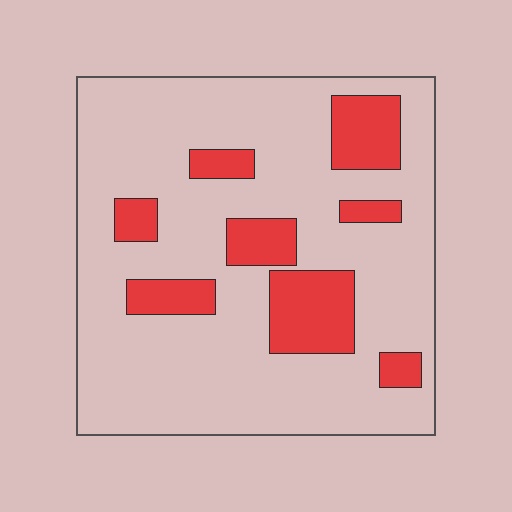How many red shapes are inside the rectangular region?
8.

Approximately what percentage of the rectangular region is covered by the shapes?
Approximately 20%.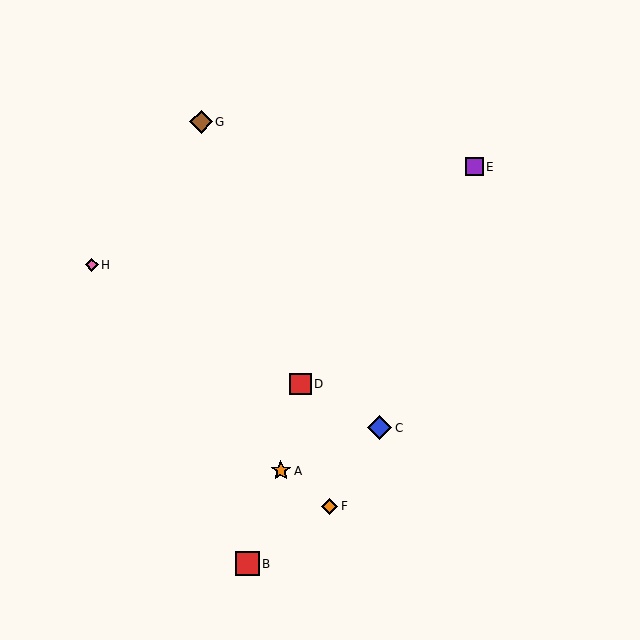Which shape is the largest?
The blue diamond (labeled C) is the largest.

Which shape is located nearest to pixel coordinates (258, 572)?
The red square (labeled B) at (247, 564) is nearest to that location.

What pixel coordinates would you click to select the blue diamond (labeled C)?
Click at (379, 428) to select the blue diamond C.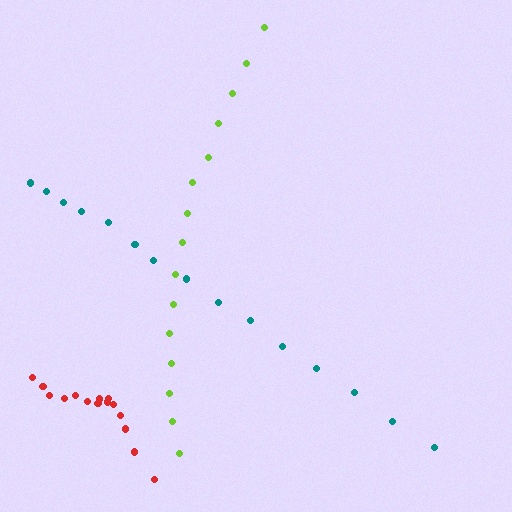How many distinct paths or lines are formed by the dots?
There are 3 distinct paths.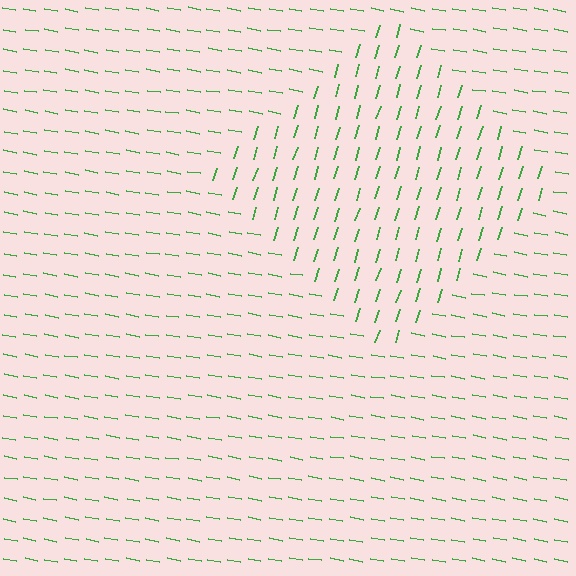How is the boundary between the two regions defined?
The boundary is defined purely by a change in line orientation (approximately 83 degrees difference). All lines are the same color and thickness.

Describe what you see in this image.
The image is filled with small green line segments. A diamond region in the image has lines oriented differently from the surrounding lines, creating a visible texture boundary.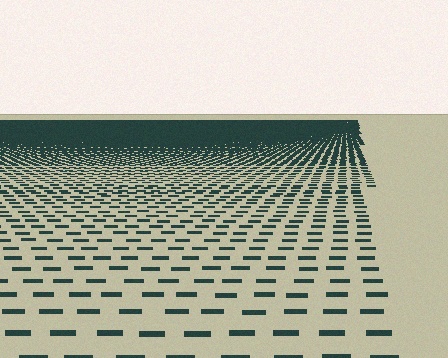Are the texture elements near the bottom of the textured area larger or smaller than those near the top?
Larger. Near the bottom, elements are closer to the viewer and appear at a bigger on-screen size.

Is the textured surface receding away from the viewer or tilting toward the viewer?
The surface is receding away from the viewer. Texture elements get smaller and denser toward the top.